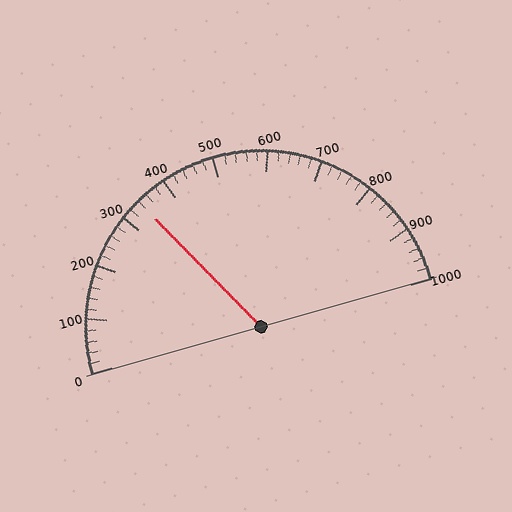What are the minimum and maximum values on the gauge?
The gauge ranges from 0 to 1000.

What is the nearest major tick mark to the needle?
The nearest major tick mark is 300.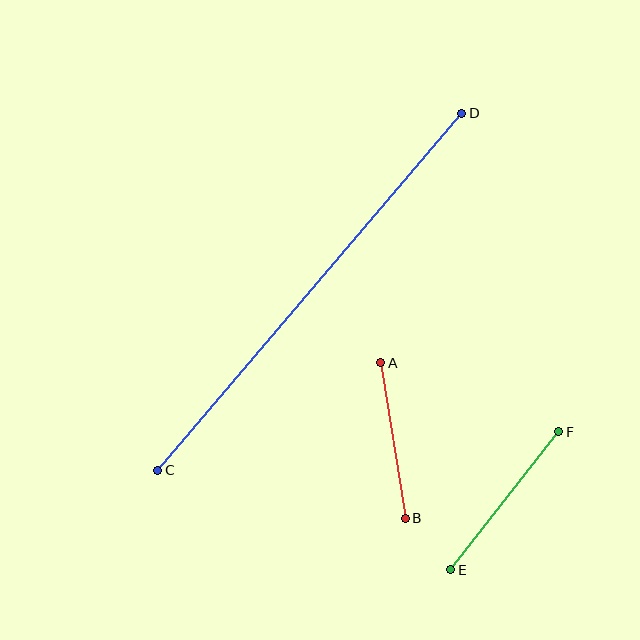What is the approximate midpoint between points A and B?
The midpoint is at approximately (393, 441) pixels.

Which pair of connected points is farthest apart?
Points C and D are farthest apart.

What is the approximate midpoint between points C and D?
The midpoint is at approximately (310, 292) pixels.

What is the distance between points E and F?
The distance is approximately 175 pixels.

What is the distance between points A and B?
The distance is approximately 157 pixels.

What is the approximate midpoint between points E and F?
The midpoint is at approximately (505, 501) pixels.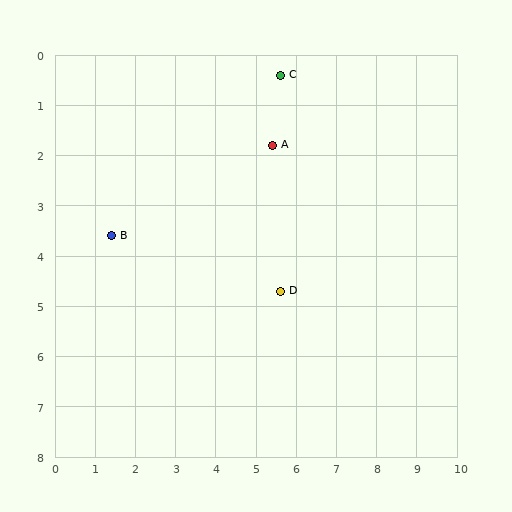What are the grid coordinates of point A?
Point A is at approximately (5.4, 1.8).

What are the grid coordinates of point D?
Point D is at approximately (5.6, 4.7).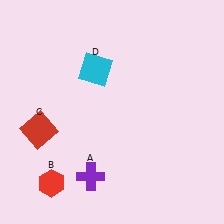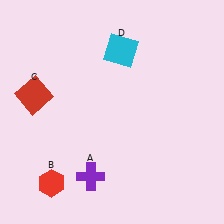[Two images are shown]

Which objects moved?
The objects that moved are: the red square (C), the cyan square (D).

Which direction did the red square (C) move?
The red square (C) moved up.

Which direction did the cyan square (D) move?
The cyan square (D) moved right.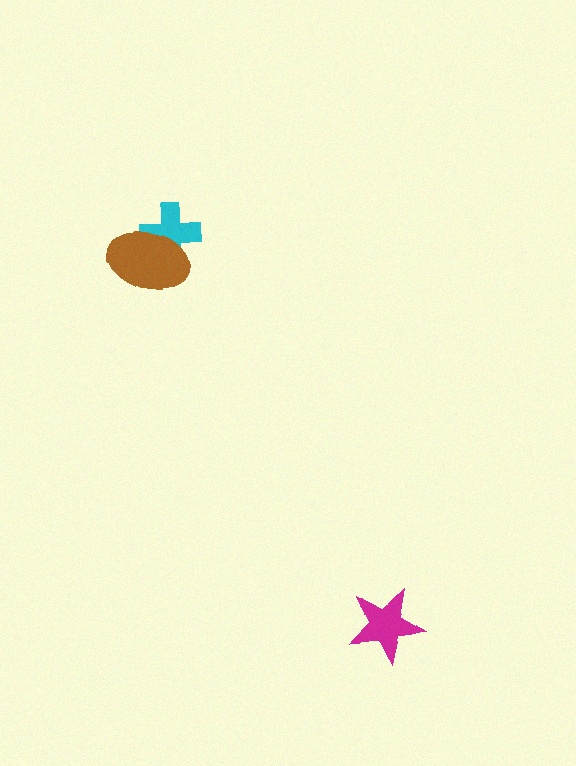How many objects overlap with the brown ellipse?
1 object overlaps with the brown ellipse.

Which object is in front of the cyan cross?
The brown ellipse is in front of the cyan cross.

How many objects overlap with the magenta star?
0 objects overlap with the magenta star.